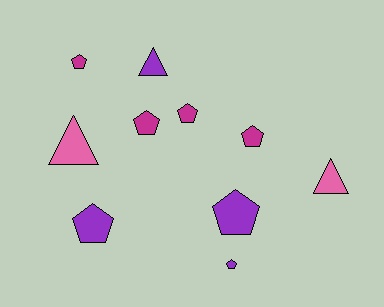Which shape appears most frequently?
Pentagon, with 7 objects.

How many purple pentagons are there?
There are 3 purple pentagons.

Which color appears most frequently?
Purple, with 4 objects.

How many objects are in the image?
There are 10 objects.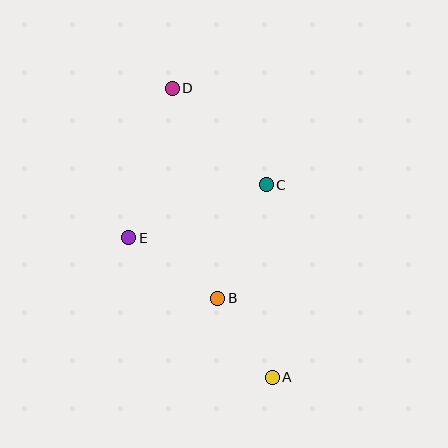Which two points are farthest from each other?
Points A and D are farthest from each other.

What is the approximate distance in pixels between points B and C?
The distance between B and C is approximately 123 pixels.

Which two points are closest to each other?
Points A and B are closest to each other.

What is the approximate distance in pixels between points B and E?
The distance between B and E is approximately 108 pixels.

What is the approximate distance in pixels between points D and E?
The distance between D and E is approximately 156 pixels.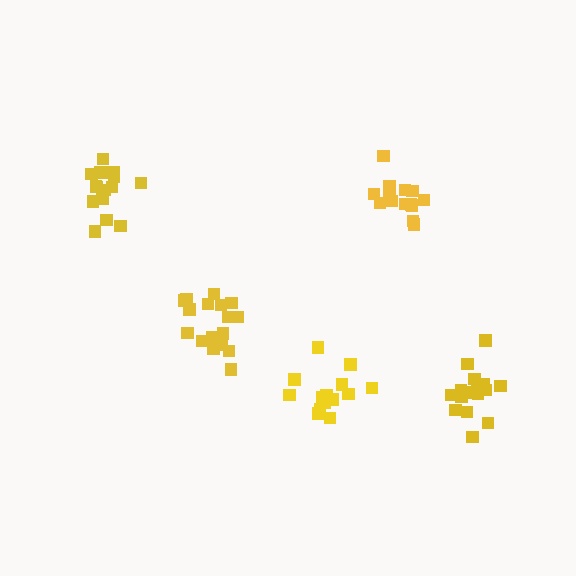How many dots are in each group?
Group 1: 14 dots, Group 2: 15 dots, Group 3: 16 dots, Group 4: 18 dots, Group 5: 17 dots (80 total).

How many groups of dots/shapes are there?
There are 5 groups.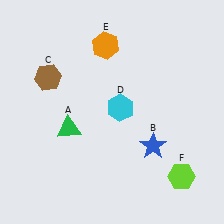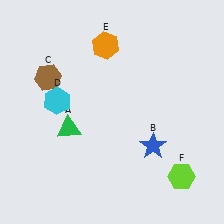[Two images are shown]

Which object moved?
The cyan hexagon (D) moved left.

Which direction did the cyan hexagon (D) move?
The cyan hexagon (D) moved left.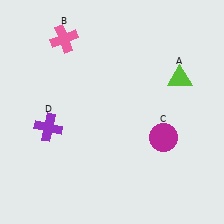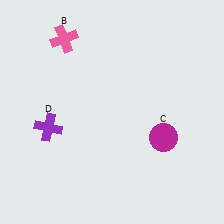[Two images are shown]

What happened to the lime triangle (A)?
The lime triangle (A) was removed in Image 2. It was in the top-right area of Image 1.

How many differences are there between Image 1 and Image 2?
There is 1 difference between the two images.